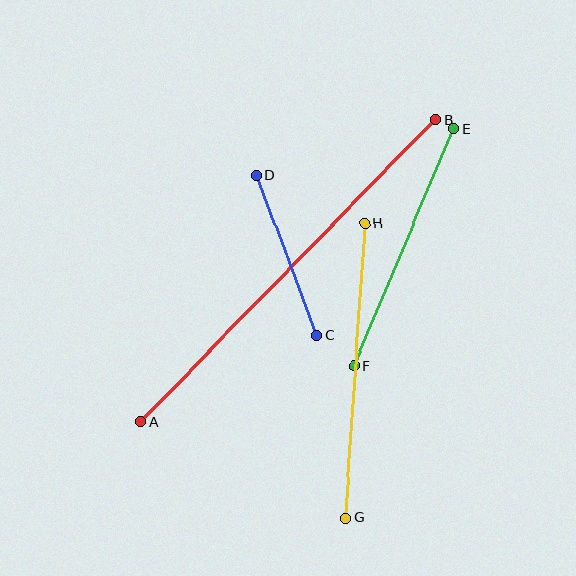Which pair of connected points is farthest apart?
Points A and B are farthest apart.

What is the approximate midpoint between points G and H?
The midpoint is at approximately (355, 371) pixels.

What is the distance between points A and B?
The distance is approximately 422 pixels.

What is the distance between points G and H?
The distance is approximately 295 pixels.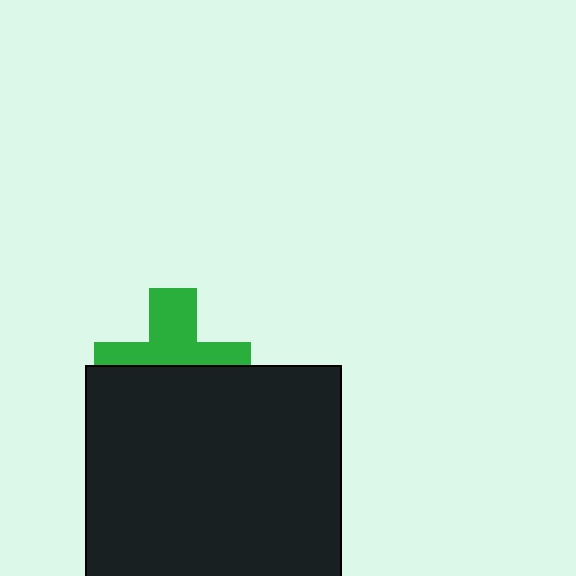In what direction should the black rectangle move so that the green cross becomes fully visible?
The black rectangle should move down. That is the shortest direction to clear the overlap and leave the green cross fully visible.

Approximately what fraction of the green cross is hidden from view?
Roughly 50% of the green cross is hidden behind the black rectangle.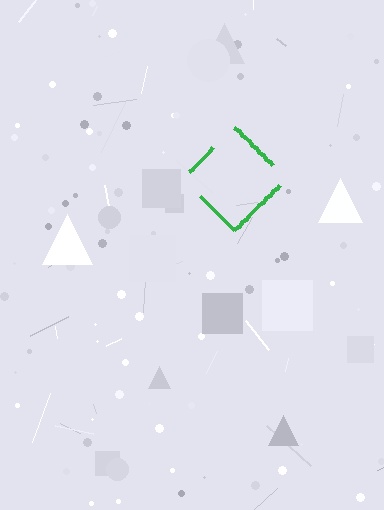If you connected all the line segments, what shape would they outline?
They would outline a diamond.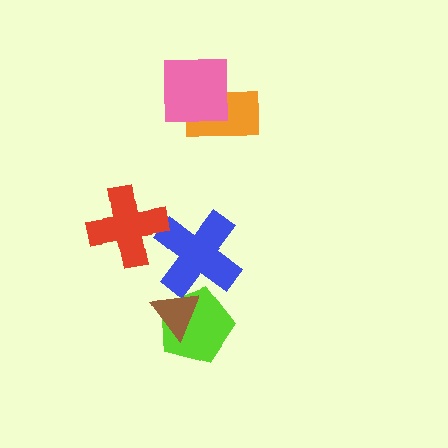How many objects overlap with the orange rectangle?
1 object overlaps with the orange rectangle.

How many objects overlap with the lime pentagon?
2 objects overlap with the lime pentagon.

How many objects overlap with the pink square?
1 object overlaps with the pink square.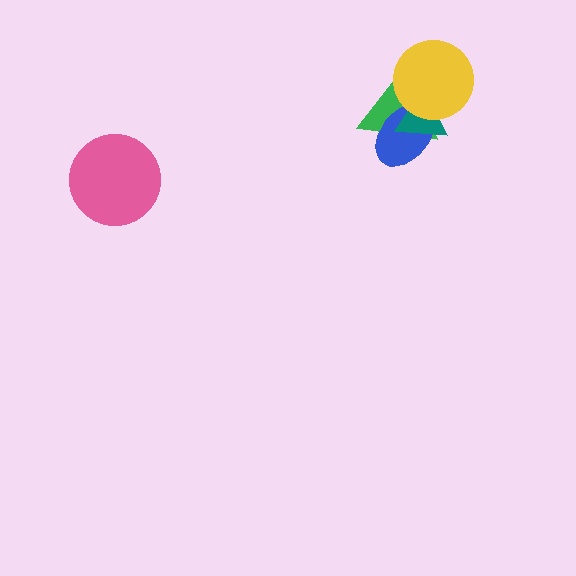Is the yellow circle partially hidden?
No, no other shape covers it.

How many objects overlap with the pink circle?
0 objects overlap with the pink circle.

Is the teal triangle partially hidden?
Yes, it is partially covered by another shape.